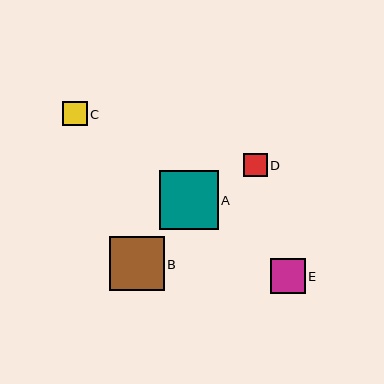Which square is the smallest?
Square D is the smallest with a size of approximately 24 pixels.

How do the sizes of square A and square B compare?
Square A and square B are approximately the same size.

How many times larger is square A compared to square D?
Square A is approximately 2.5 times the size of square D.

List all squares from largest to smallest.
From largest to smallest: A, B, E, C, D.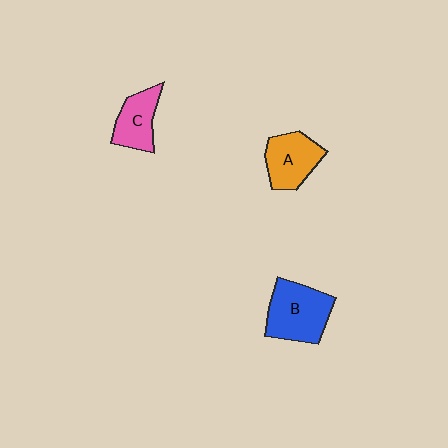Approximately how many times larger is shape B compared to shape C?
Approximately 1.5 times.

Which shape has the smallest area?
Shape C (pink).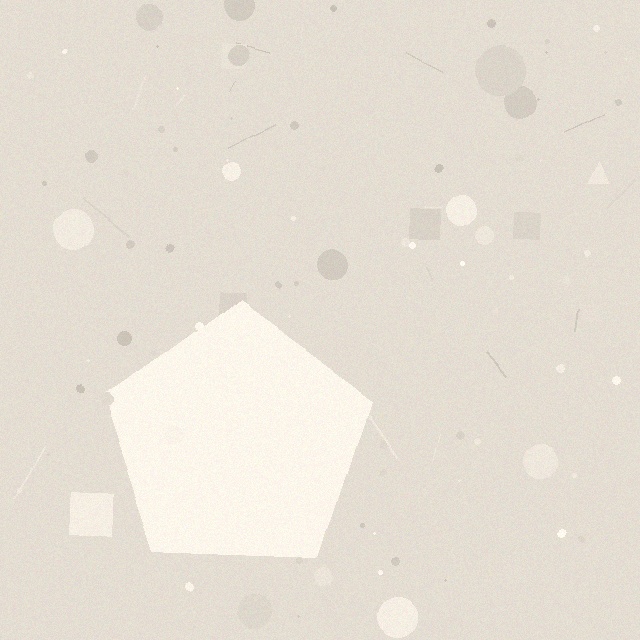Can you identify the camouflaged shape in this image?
The camouflaged shape is a pentagon.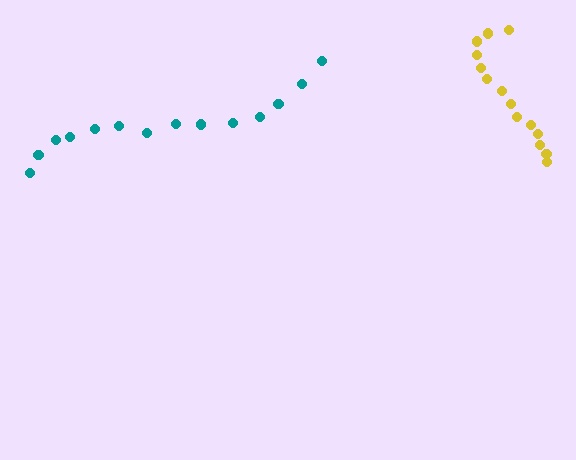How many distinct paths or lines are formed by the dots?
There are 2 distinct paths.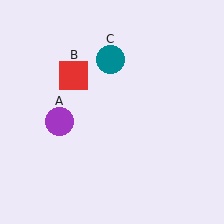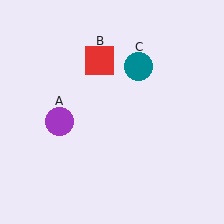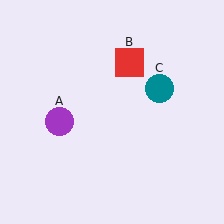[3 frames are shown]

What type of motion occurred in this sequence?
The red square (object B), teal circle (object C) rotated clockwise around the center of the scene.